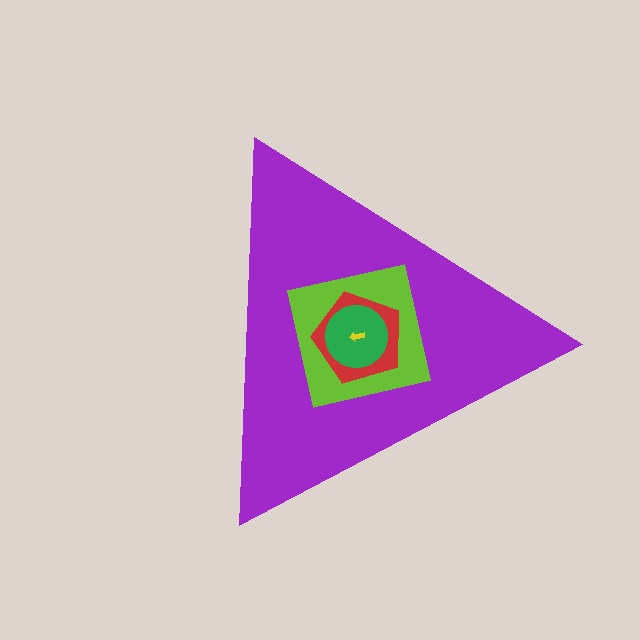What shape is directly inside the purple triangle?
The lime square.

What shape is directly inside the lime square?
The red pentagon.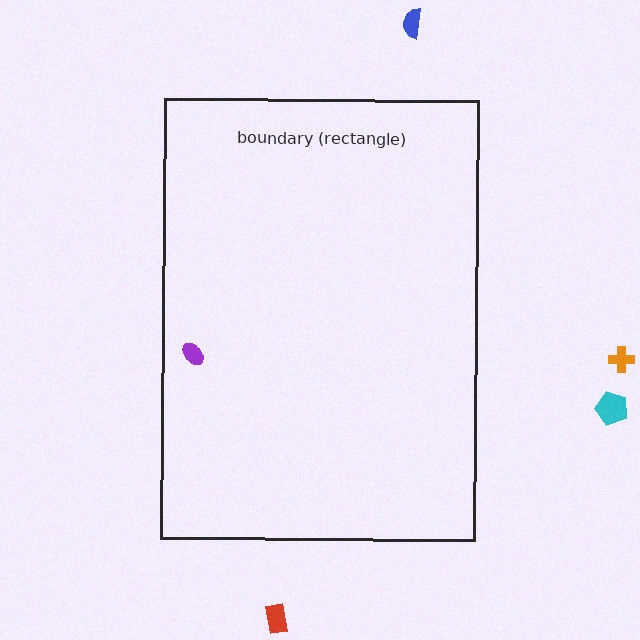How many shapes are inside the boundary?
1 inside, 4 outside.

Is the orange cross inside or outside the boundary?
Outside.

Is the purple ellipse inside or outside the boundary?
Inside.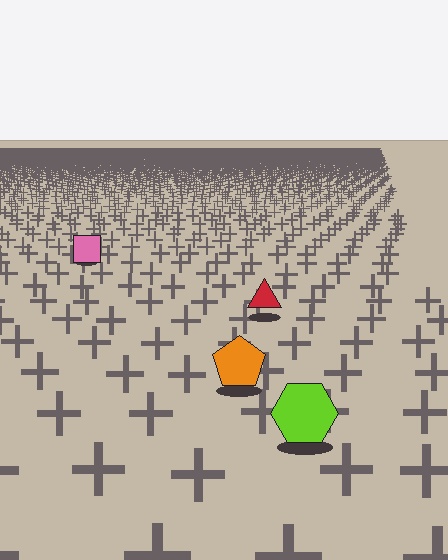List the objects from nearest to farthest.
From nearest to farthest: the lime hexagon, the orange pentagon, the red triangle, the pink square.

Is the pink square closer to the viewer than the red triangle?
No. The red triangle is closer — you can tell from the texture gradient: the ground texture is coarser near it.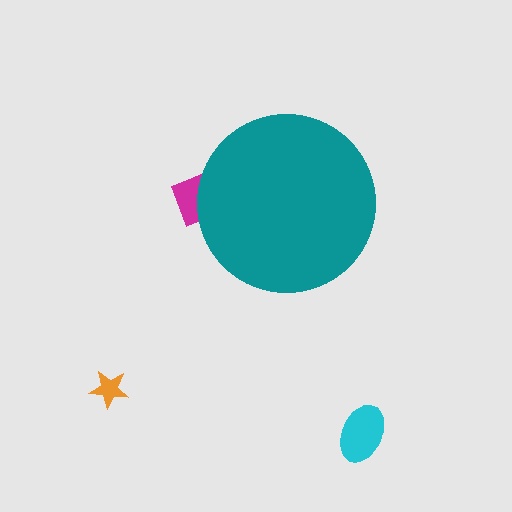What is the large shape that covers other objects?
A teal circle.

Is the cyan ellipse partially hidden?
No, the cyan ellipse is fully visible.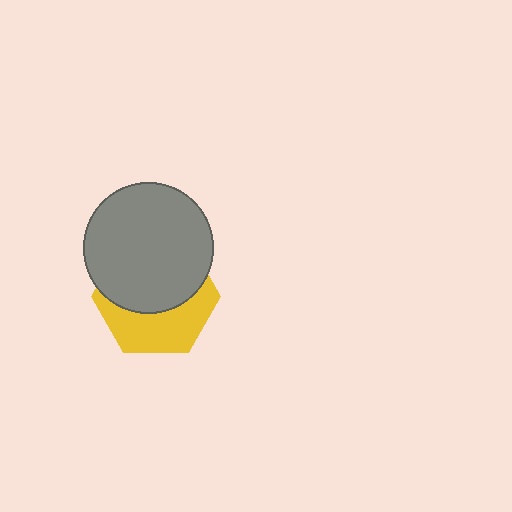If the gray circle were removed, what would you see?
You would see the complete yellow hexagon.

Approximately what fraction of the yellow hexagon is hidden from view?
Roughly 56% of the yellow hexagon is hidden behind the gray circle.